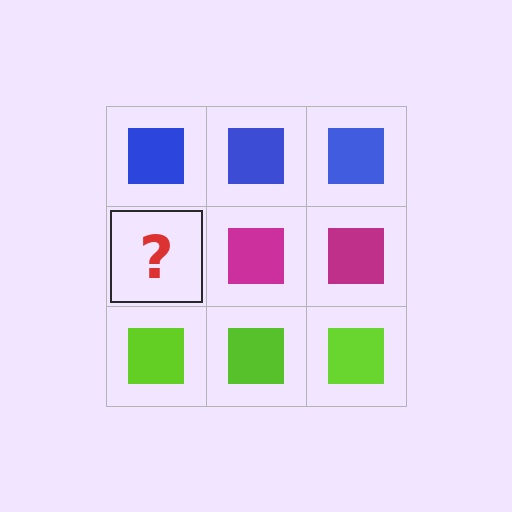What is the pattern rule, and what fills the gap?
The rule is that each row has a consistent color. The gap should be filled with a magenta square.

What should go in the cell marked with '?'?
The missing cell should contain a magenta square.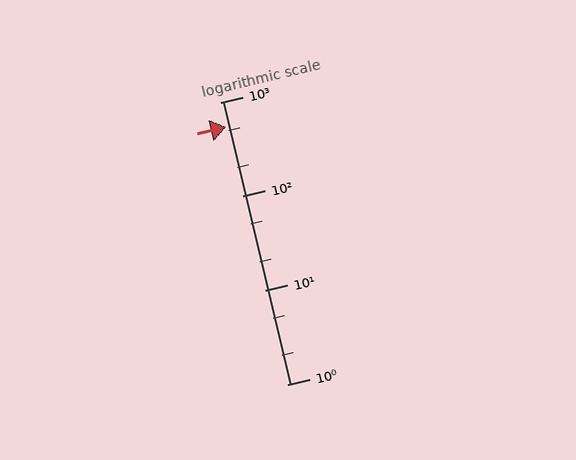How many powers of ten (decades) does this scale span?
The scale spans 3 decades, from 1 to 1000.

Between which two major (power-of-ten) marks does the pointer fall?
The pointer is between 100 and 1000.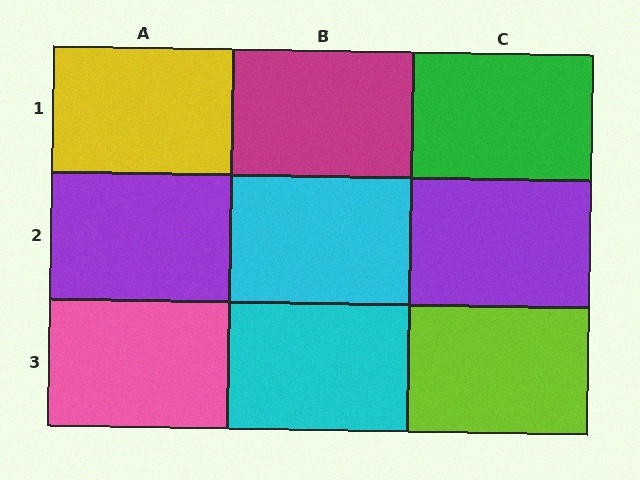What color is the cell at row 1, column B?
Magenta.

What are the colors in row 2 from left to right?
Purple, cyan, purple.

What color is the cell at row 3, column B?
Cyan.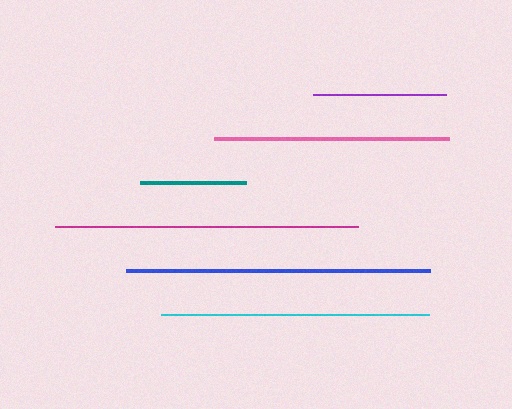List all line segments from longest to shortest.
From longest to shortest: blue, magenta, cyan, pink, purple, teal.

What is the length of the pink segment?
The pink segment is approximately 235 pixels long.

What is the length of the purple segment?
The purple segment is approximately 133 pixels long.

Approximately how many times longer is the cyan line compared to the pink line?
The cyan line is approximately 1.1 times the length of the pink line.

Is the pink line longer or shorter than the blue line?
The blue line is longer than the pink line.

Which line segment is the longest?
The blue line is the longest at approximately 304 pixels.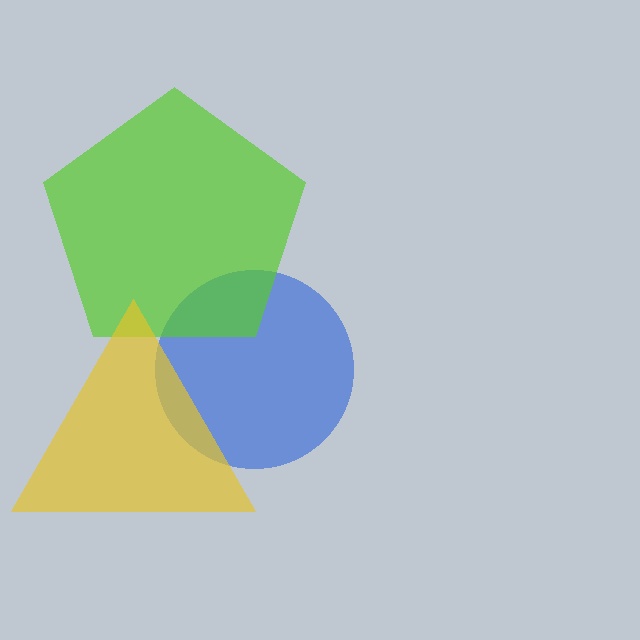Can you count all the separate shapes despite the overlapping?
Yes, there are 3 separate shapes.